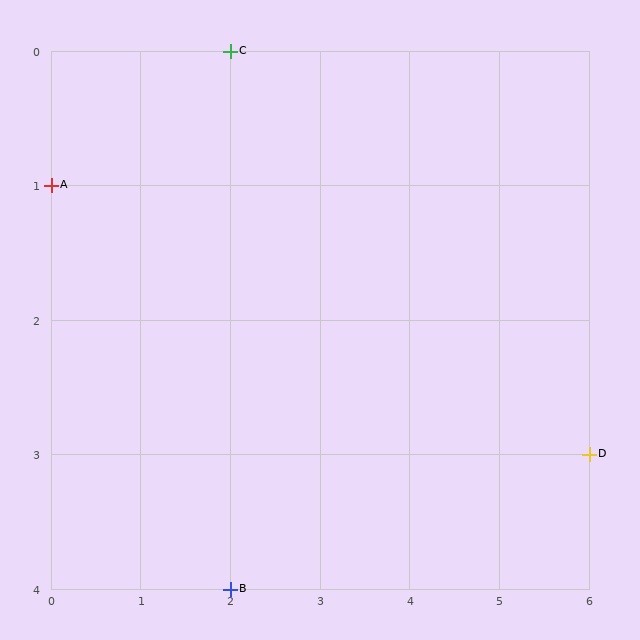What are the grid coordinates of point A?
Point A is at grid coordinates (0, 1).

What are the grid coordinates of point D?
Point D is at grid coordinates (6, 3).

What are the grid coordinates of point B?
Point B is at grid coordinates (2, 4).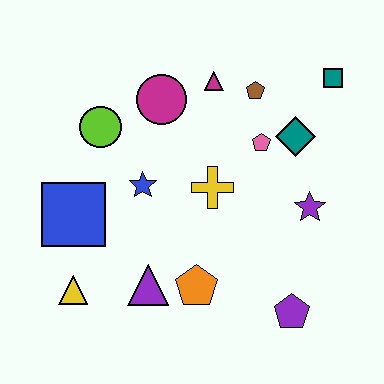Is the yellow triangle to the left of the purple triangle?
Yes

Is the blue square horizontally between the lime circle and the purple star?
No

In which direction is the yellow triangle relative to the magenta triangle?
The yellow triangle is below the magenta triangle.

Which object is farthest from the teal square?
The yellow triangle is farthest from the teal square.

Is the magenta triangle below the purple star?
No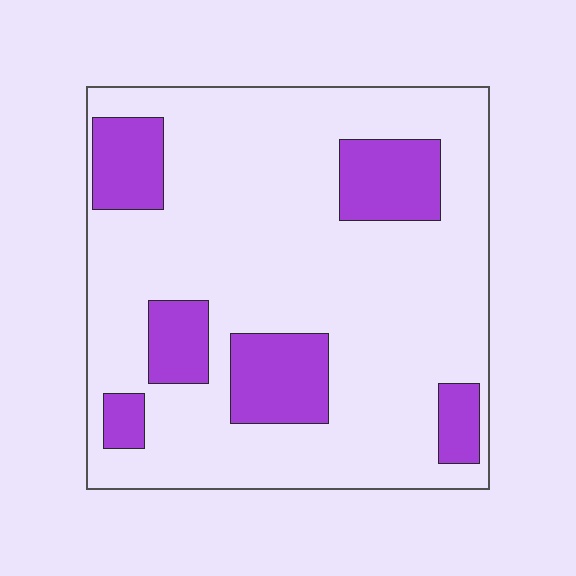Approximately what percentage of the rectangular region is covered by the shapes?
Approximately 20%.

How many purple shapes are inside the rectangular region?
6.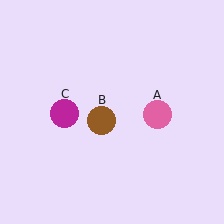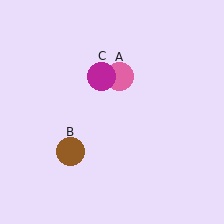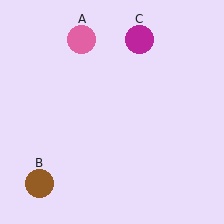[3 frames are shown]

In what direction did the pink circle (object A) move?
The pink circle (object A) moved up and to the left.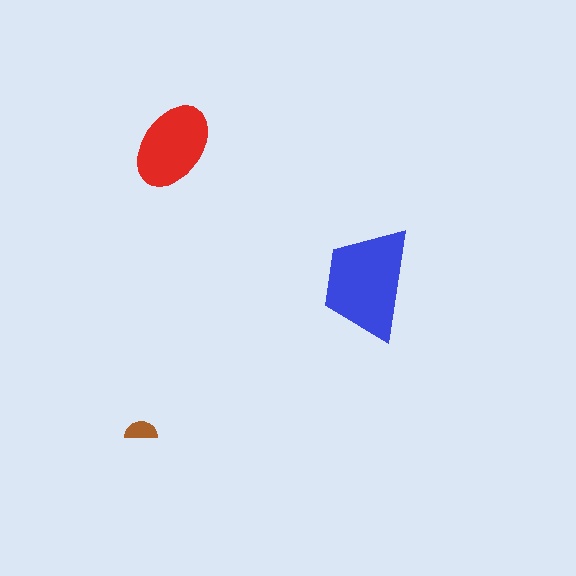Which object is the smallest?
The brown semicircle.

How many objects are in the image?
There are 3 objects in the image.